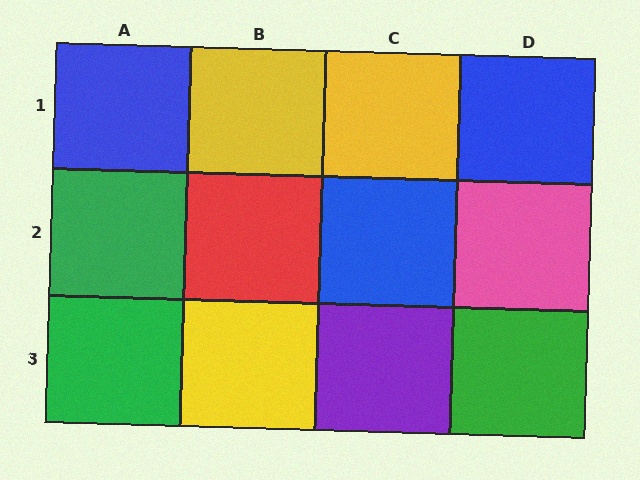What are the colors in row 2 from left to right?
Green, red, blue, pink.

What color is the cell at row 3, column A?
Green.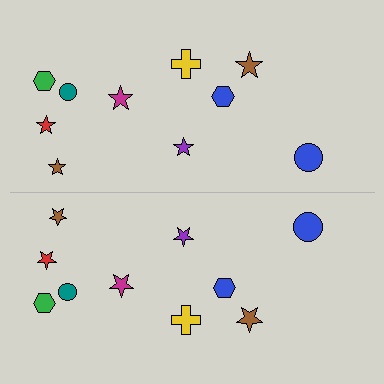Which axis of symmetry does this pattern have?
The pattern has a horizontal axis of symmetry running through the center of the image.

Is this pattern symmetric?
Yes, this pattern has bilateral (reflection) symmetry.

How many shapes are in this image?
There are 20 shapes in this image.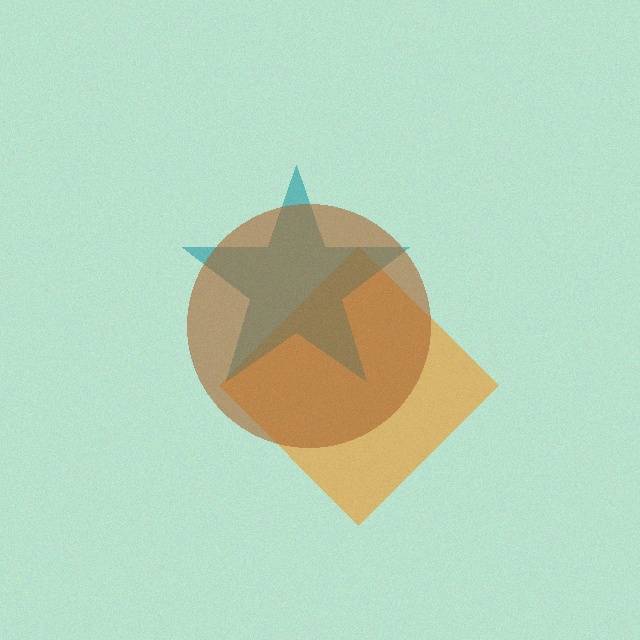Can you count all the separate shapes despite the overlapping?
Yes, there are 3 separate shapes.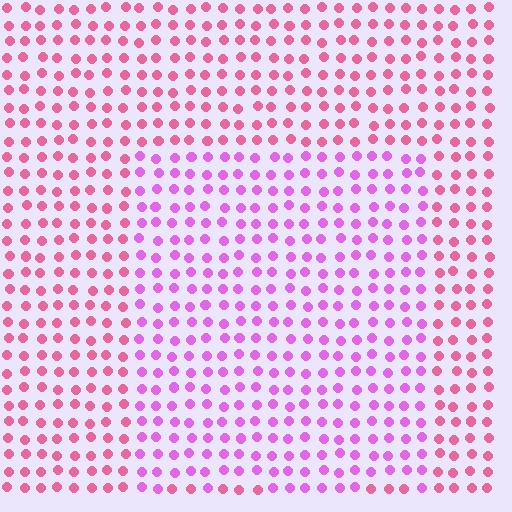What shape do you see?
I see a rectangle.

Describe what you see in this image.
The image is filled with small pink elements in a uniform arrangement. A rectangle-shaped region is visible where the elements are tinted to a slightly different hue, forming a subtle color boundary.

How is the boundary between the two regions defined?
The boundary is defined purely by a slight shift in hue (about 37 degrees). Spacing, size, and orientation are identical on both sides.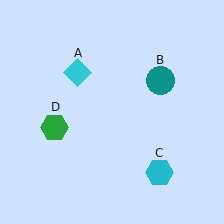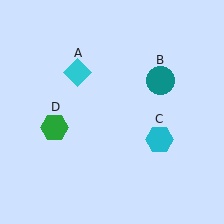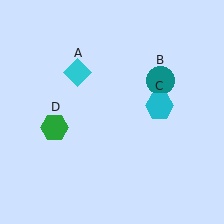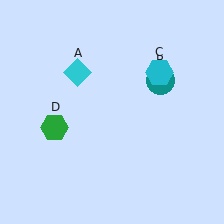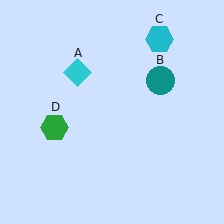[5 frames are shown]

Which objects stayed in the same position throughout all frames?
Cyan diamond (object A) and teal circle (object B) and green hexagon (object D) remained stationary.